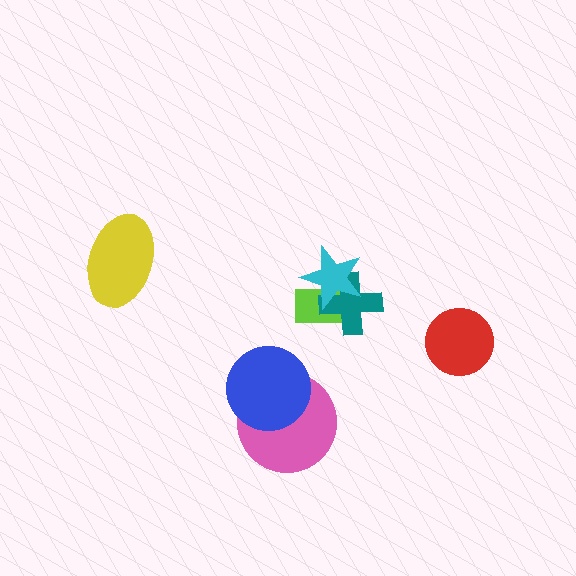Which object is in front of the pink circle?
The blue circle is in front of the pink circle.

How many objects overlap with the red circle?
0 objects overlap with the red circle.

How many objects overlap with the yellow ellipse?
0 objects overlap with the yellow ellipse.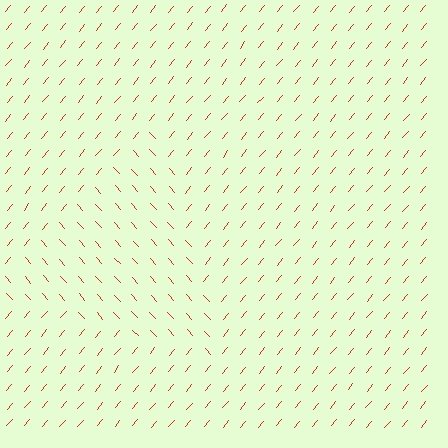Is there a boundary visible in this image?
Yes, there is a texture boundary formed by a change in line orientation.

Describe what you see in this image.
The image is filled with small red line segments. A triangle region in the image has lines oriented differently from the surrounding lines, creating a visible texture boundary.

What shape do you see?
I see a triangle.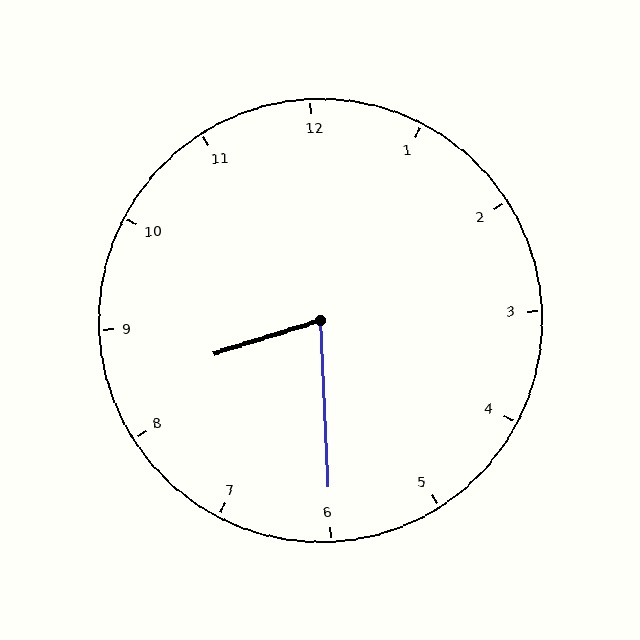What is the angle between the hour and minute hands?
Approximately 75 degrees.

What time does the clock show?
8:30.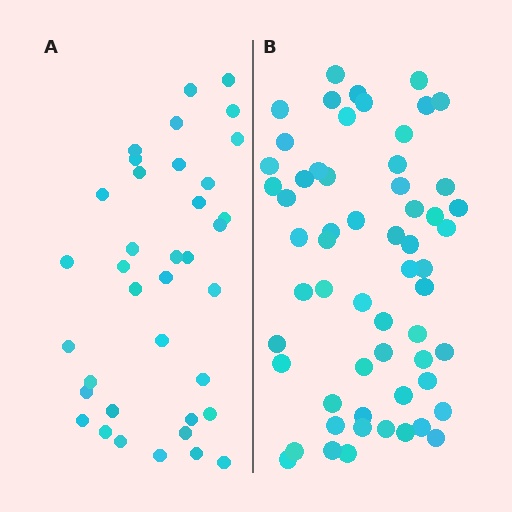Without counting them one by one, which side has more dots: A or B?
Region B (the right region) has more dots.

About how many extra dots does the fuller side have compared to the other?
Region B has approximately 20 more dots than region A.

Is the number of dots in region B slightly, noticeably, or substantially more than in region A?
Region B has substantially more. The ratio is roughly 1.6 to 1.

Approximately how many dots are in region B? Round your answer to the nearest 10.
About 60 dots. (The exact count is 59, which rounds to 60.)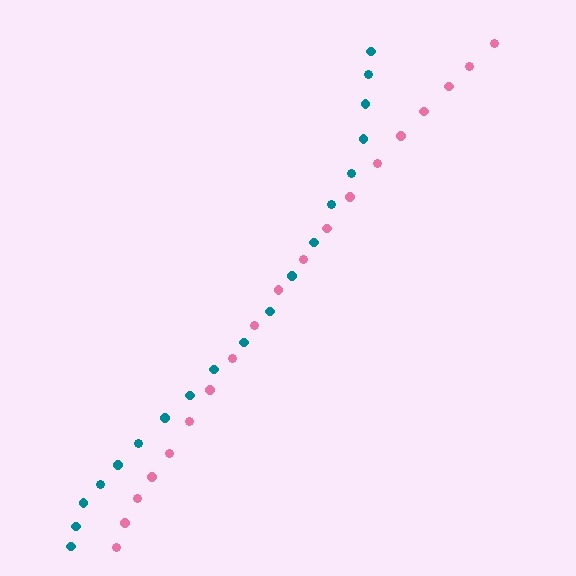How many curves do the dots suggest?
There are 2 distinct paths.